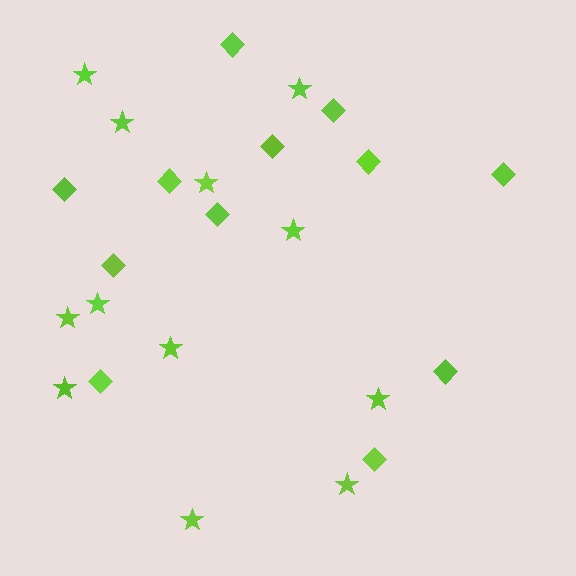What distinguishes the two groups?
There are 2 groups: one group of diamonds (12) and one group of stars (12).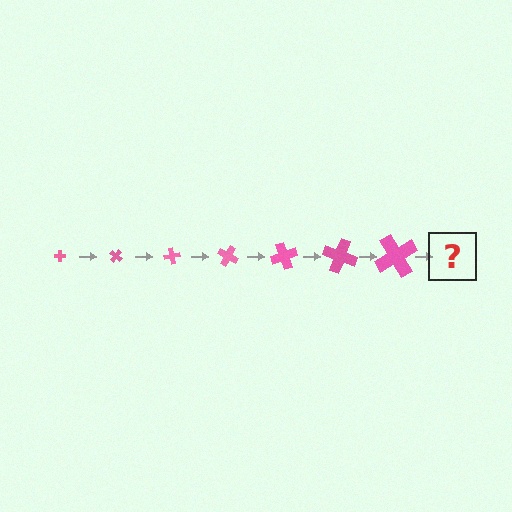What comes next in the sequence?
The next element should be a cross, larger than the previous one and rotated 280 degrees from the start.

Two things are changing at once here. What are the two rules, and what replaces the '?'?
The two rules are that the cross grows larger each step and it rotates 40 degrees each step. The '?' should be a cross, larger than the previous one and rotated 280 degrees from the start.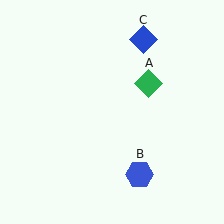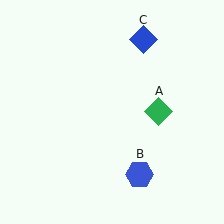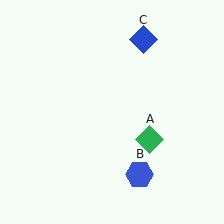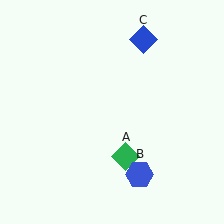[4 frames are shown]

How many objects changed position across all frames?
1 object changed position: green diamond (object A).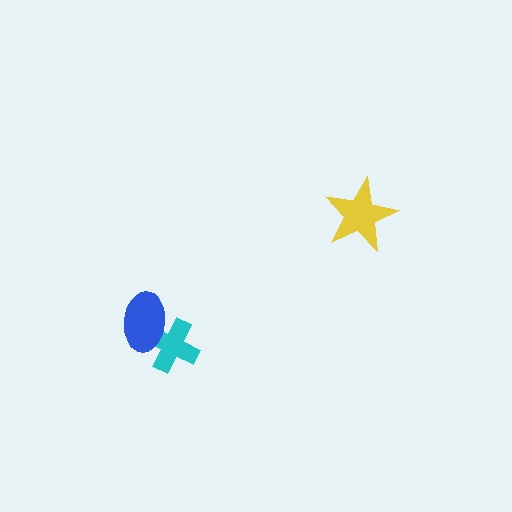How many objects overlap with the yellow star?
0 objects overlap with the yellow star.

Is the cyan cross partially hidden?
Yes, it is partially covered by another shape.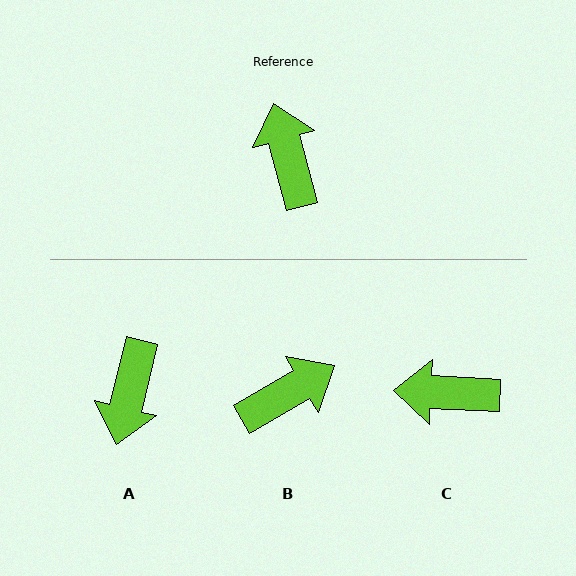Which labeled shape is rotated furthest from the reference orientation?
A, about 151 degrees away.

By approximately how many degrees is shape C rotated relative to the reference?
Approximately 72 degrees counter-clockwise.